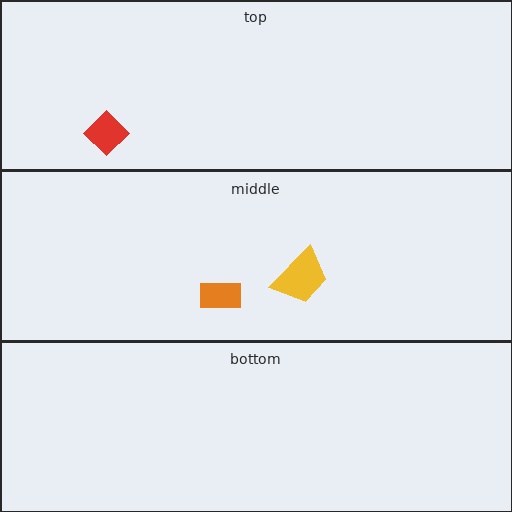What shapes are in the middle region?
The yellow trapezoid, the orange rectangle.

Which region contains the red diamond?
The top region.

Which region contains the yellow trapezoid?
The middle region.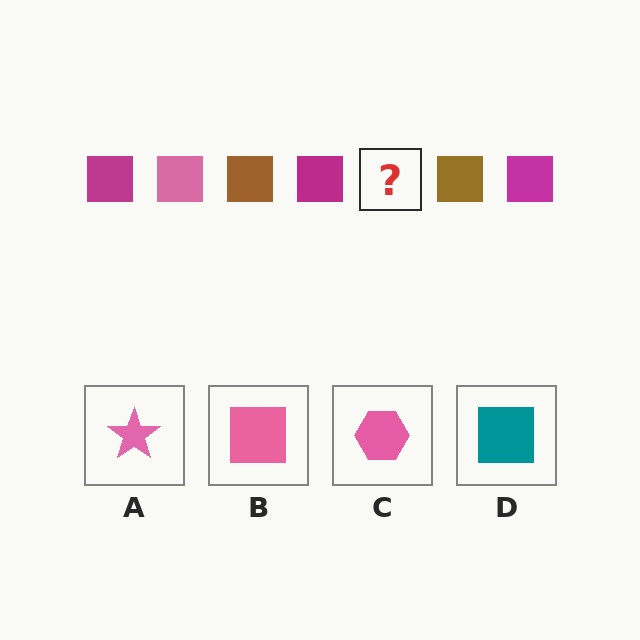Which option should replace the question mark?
Option B.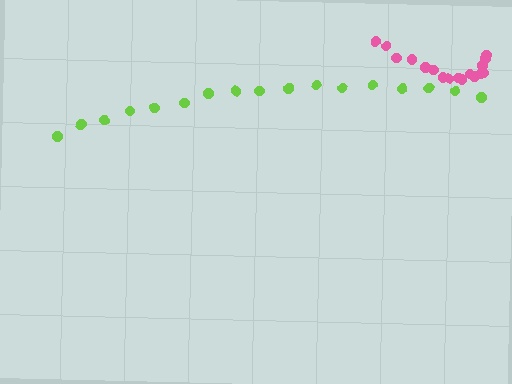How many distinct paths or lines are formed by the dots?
There are 2 distinct paths.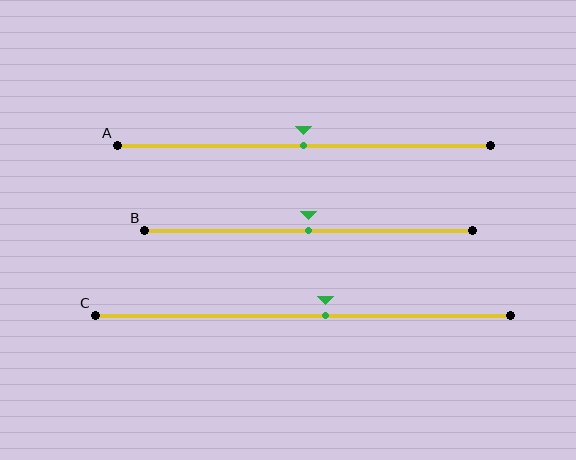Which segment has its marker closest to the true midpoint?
Segment A has its marker closest to the true midpoint.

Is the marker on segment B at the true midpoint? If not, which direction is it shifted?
Yes, the marker on segment B is at the true midpoint.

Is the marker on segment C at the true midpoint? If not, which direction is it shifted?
No, the marker on segment C is shifted to the right by about 5% of the segment length.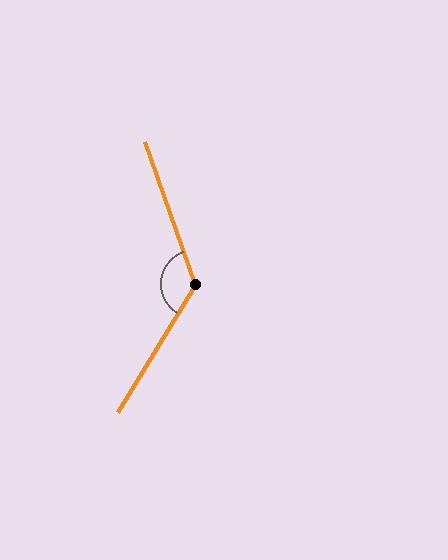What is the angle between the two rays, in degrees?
Approximately 130 degrees.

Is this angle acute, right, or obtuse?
It is obtuse.